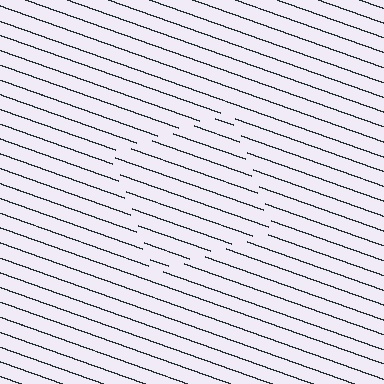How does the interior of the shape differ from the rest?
The interior of the shape contains the same grating, shifted by half a period — the contour is defined by the phase discontinuity where line-ends from the inner and outer gratings abut.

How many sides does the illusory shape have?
4 sides — the line-ends trace a square.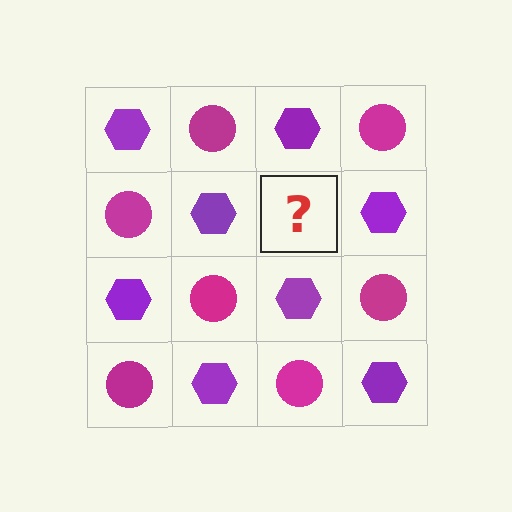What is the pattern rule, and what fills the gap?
The rule is that it alternates purple hexagon and magenta circle in a checkerboard pattern. The gap should be filled with a magenta circle.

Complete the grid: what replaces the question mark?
The question mark should be replaced with a magenta circle.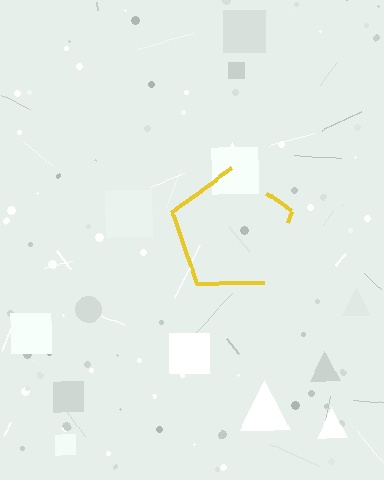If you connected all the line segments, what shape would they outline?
They would outline a pentagon.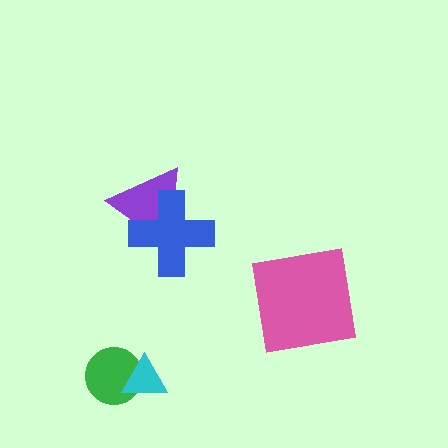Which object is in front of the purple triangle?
The blue cross is in front of the purple triangle.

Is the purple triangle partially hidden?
Yes, it is partially covered by another shape.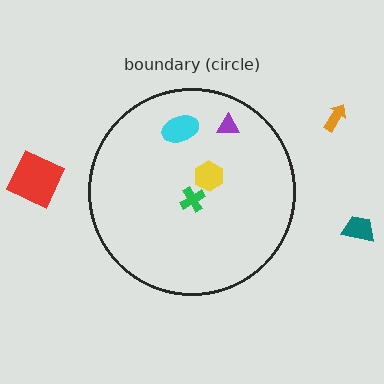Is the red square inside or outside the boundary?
Outside.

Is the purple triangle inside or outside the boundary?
Inside.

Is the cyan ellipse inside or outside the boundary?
Inside.